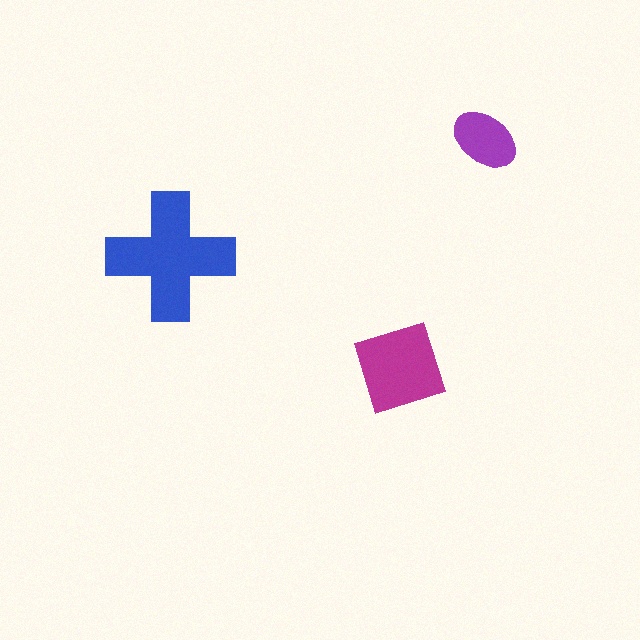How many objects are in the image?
There are 3 objects in the image.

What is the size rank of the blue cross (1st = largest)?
1st.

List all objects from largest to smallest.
The blue cross, the magenta square, the purple ellipse.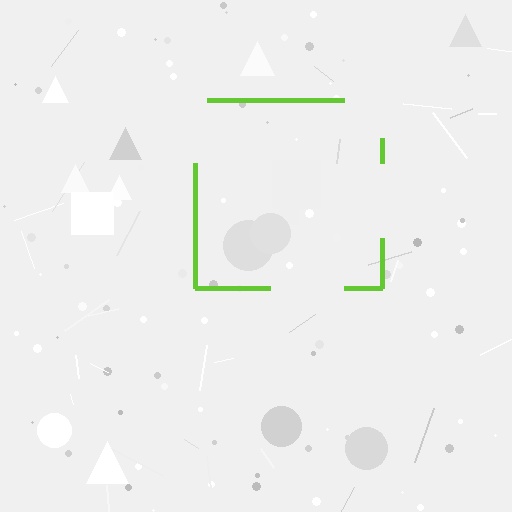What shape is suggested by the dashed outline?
The dashed outline suggests a square.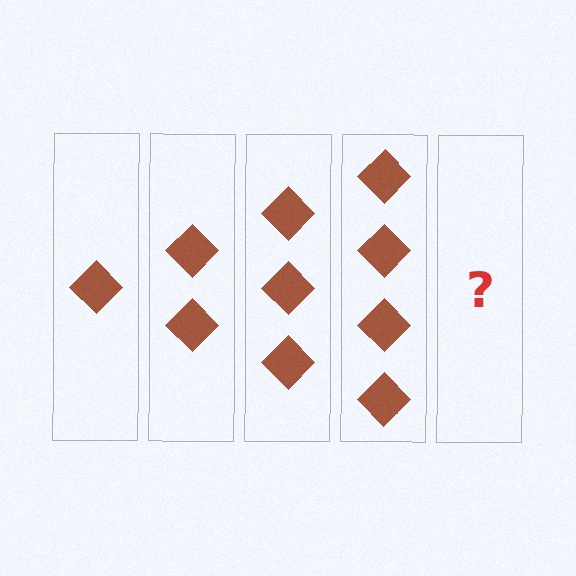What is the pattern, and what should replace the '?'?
The pattern is that each step adds one more diamond. The '?' should be 5 diamonds.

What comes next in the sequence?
The next element should be 5 diamonds.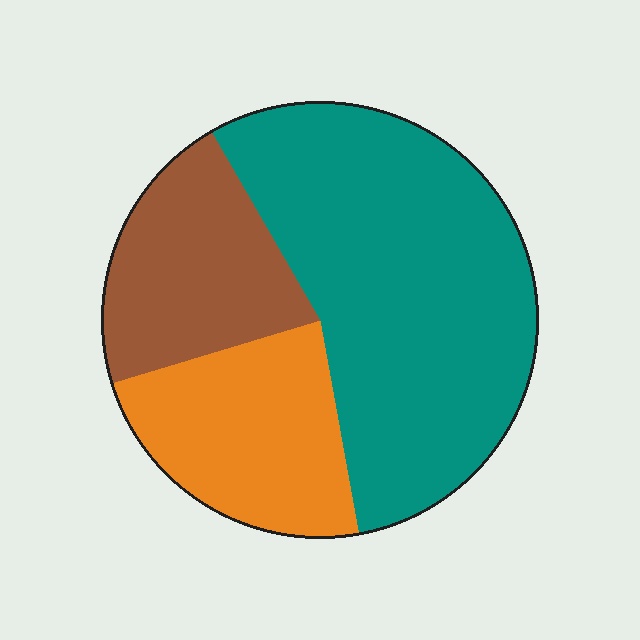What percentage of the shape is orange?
Orange takes up less than a quarter of the shape.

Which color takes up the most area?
Teal, at roughly 55%.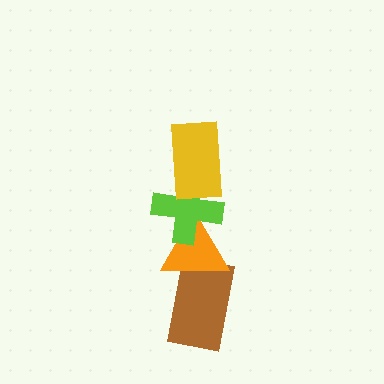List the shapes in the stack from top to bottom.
From top to bottom: the yellow rectangle, the lime cross, the orange triangle, the brown rectangle.